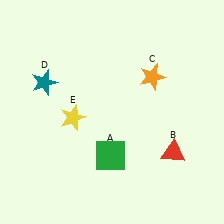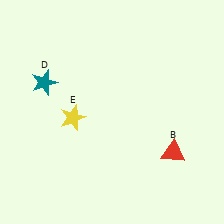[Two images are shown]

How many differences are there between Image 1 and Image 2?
There are 2 differences between the two images.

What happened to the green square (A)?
The green square (A) was removed in Image 2. It was in the bottom-left area of Image 1.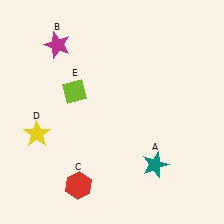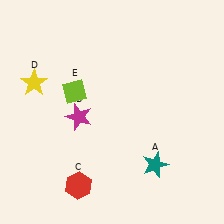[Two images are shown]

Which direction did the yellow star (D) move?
The yellow star (D) moved up.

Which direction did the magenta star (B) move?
The magenta star (B) moved down.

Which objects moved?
The objects that moved are: the magenta star (B), the yellow star (D).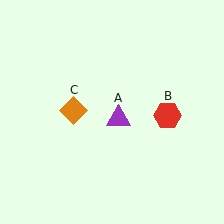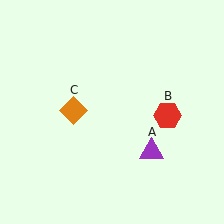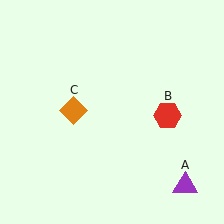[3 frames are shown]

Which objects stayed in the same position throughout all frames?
Red hexagon (object B) and orange diamond (object C) remained stationary.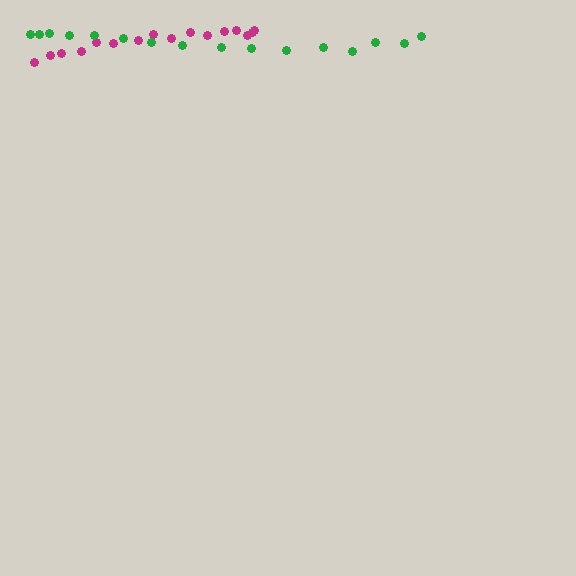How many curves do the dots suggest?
There are 2 distinct paths.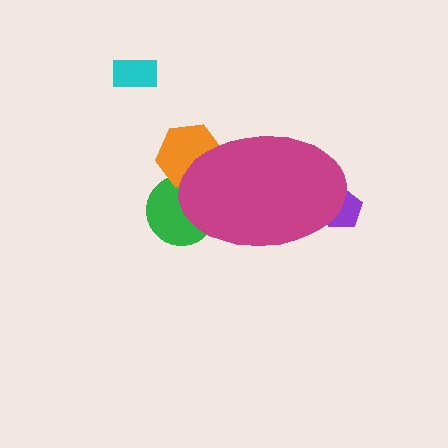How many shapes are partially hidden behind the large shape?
3 shapes are partially hidden.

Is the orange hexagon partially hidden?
Yes, the orange hexagon is partially hidden behind the magenta ellipse.